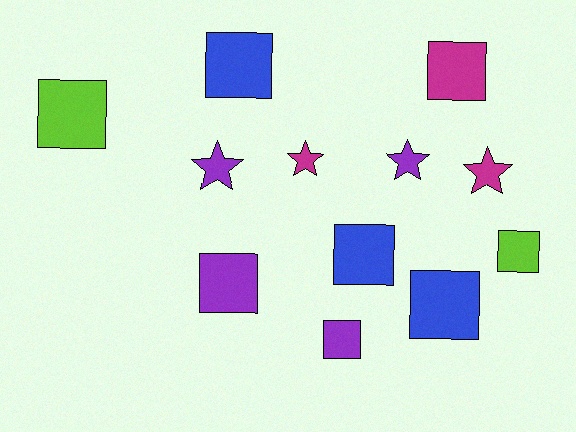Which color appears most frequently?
Purple, with 4 objects.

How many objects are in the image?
There are 12 objects.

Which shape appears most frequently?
Square, with 8 objects.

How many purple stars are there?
There are 2 purple stars.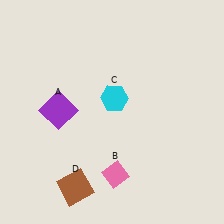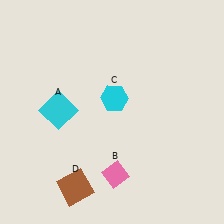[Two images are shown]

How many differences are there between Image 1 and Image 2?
There is 1 difference between the two images.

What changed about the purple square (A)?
In Image 1, A is purple. In Image 2, it changed to cyan.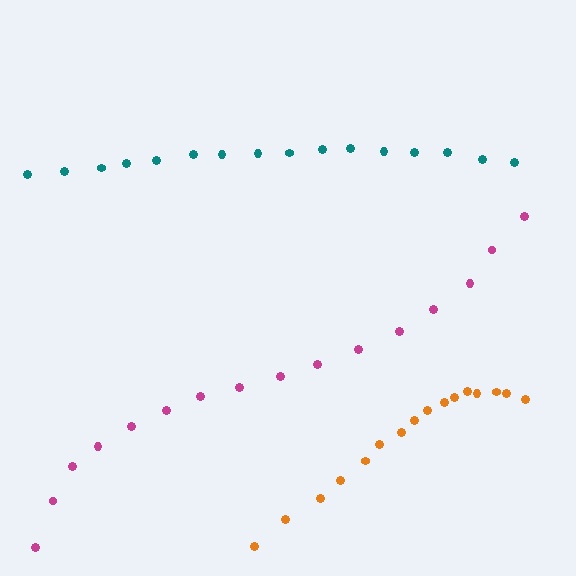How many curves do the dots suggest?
There are 3 distinct paths.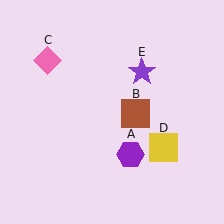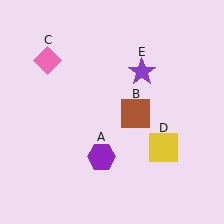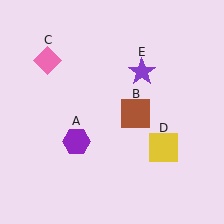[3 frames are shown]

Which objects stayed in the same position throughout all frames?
Brown square (object B) and pink diamond (object C) and yellow square (object D) and purple star (object E) remained stationary.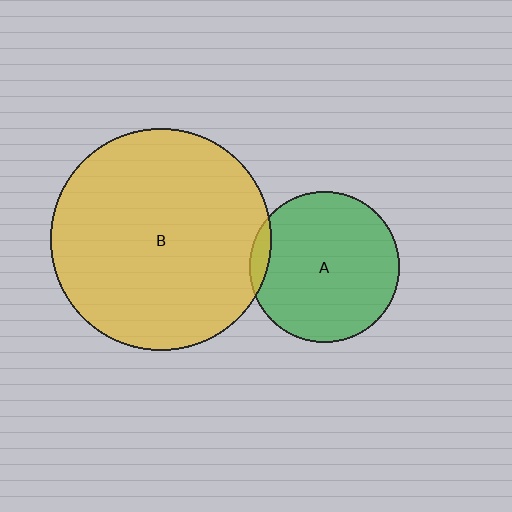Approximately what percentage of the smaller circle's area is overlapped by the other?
Approximately 5%.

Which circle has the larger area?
Circle B (yellow).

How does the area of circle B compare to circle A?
Approximately 2.2 times.